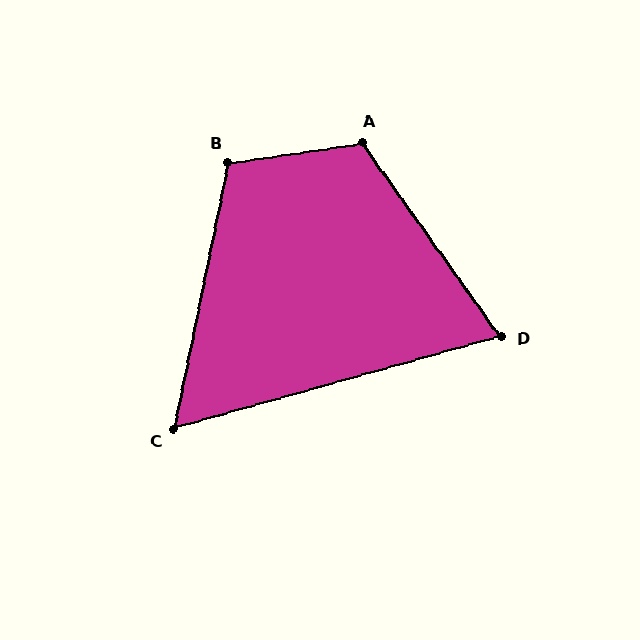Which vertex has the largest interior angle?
A, at approximately 117 degrees.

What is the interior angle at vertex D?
Approximately 70 degrees (acute).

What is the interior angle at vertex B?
Approximately 110 degrees (obtuse).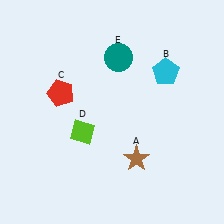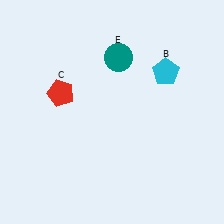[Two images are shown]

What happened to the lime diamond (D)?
The lime diamond (D) was removed in Image 2. It was in the bottom-left area of Image 1.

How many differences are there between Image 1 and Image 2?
There are 2 differences between the two images.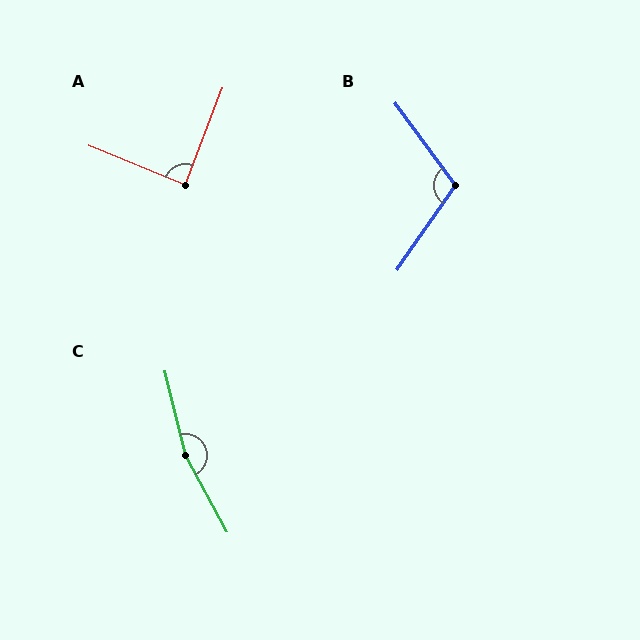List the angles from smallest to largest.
A (89°), B (109°), C (165°).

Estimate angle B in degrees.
Approximately 109 degrees.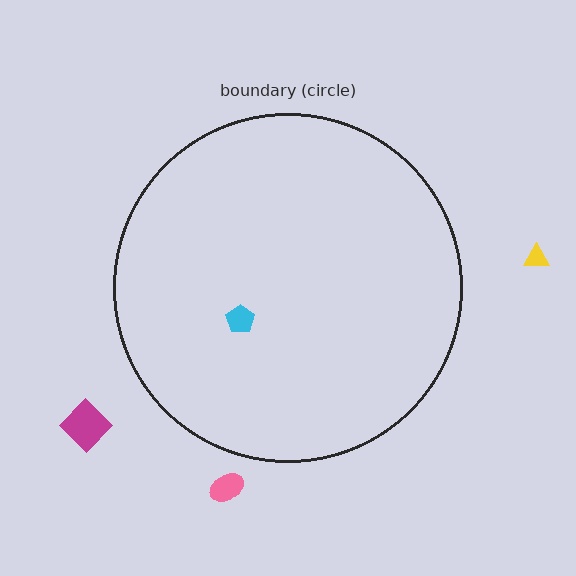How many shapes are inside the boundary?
1 inside, 3 outside.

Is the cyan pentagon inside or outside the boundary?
Inside.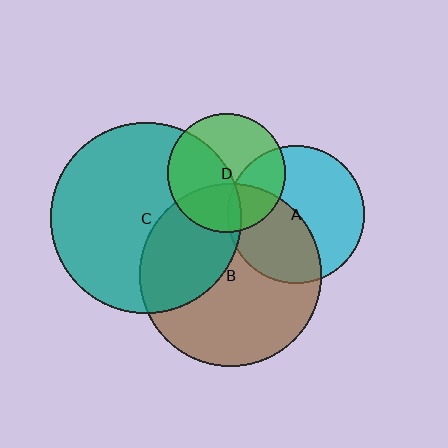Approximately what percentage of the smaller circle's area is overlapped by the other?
Approximately 35%.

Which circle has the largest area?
Circle C (teal).